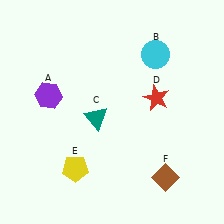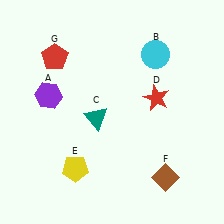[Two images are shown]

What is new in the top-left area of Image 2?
A red pentagon (G) was added in the top-left area of Image 2.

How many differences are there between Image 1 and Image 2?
There is 1 difference between the two images.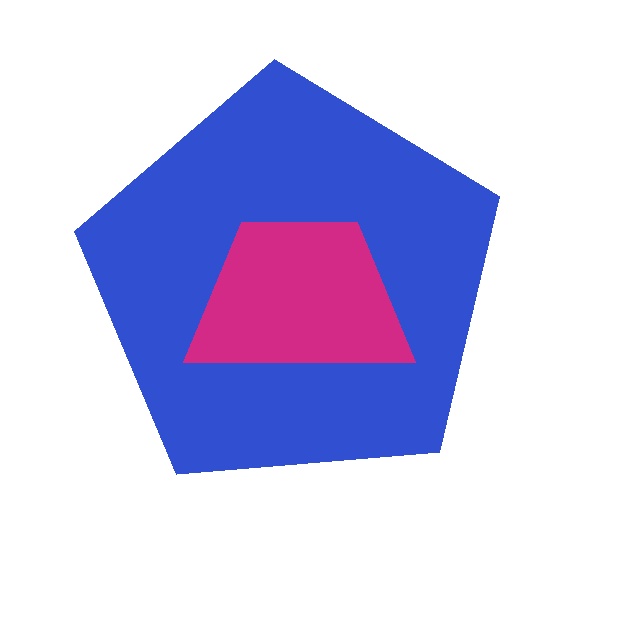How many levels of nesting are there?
2.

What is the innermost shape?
The magenta trapezoid.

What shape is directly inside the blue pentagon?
The magenta trapezoid.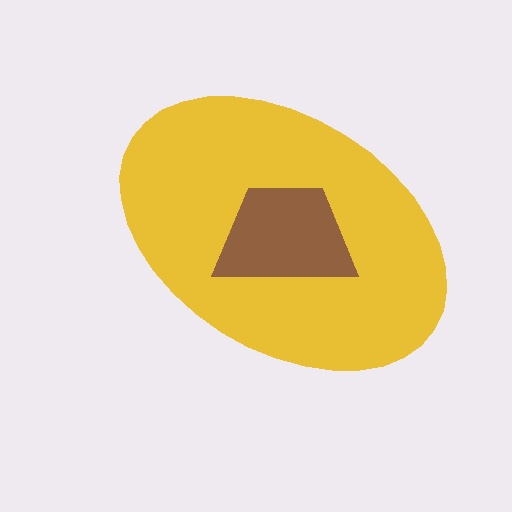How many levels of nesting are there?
2.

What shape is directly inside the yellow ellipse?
The brown trapezoid.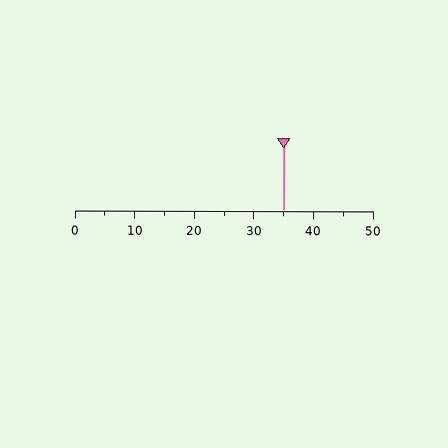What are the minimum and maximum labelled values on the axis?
The axis runs from 0 to 50.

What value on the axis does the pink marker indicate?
The marker indicates approximately 35.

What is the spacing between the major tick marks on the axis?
The major ticks are spaced 10 apart.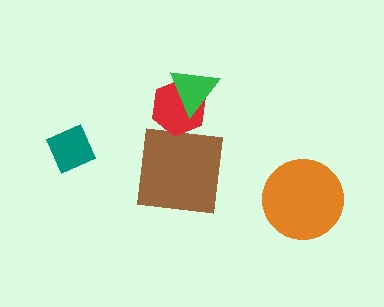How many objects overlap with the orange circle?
0 objects overlap with the orange circle.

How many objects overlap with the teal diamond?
0 objects overlap with the teal diamond.